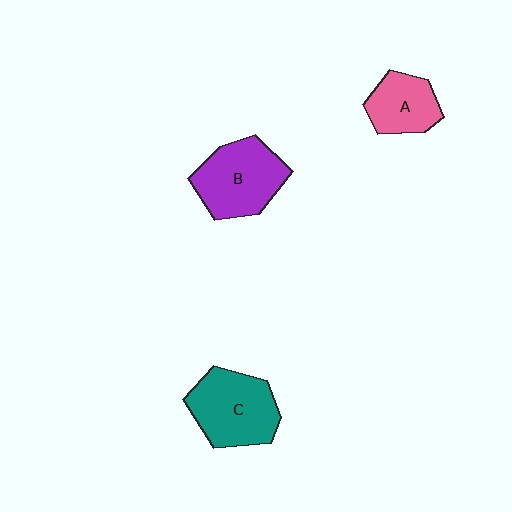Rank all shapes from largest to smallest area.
From largest to smallest: C (teal), B (purple), A (pink).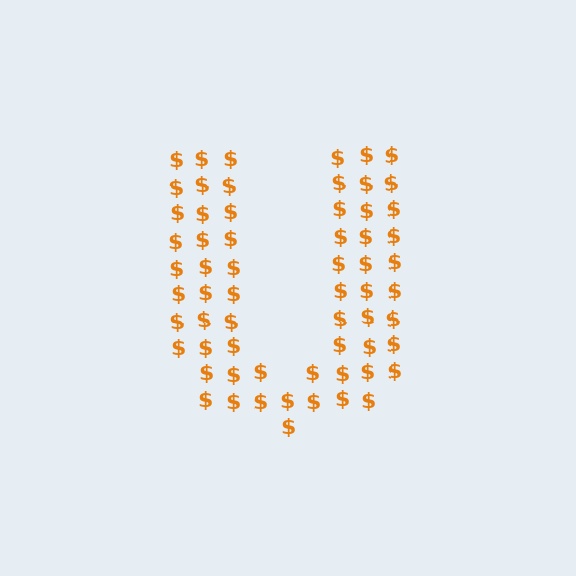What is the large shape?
The large shape is the letter U.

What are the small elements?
The small elements are dollar signs.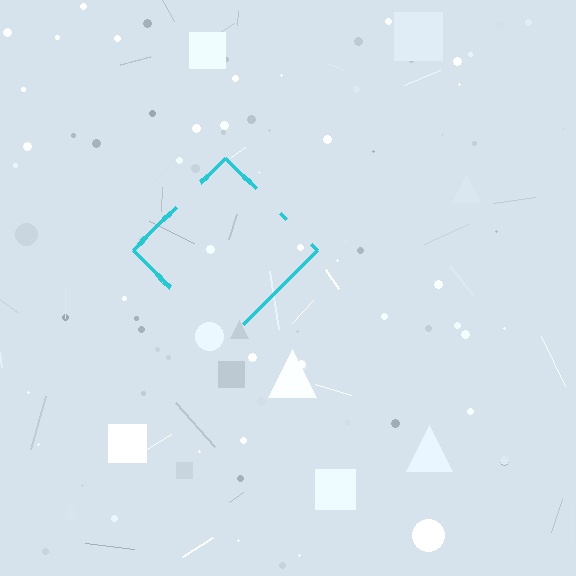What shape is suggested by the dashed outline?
The dashed outline suggests a diamond.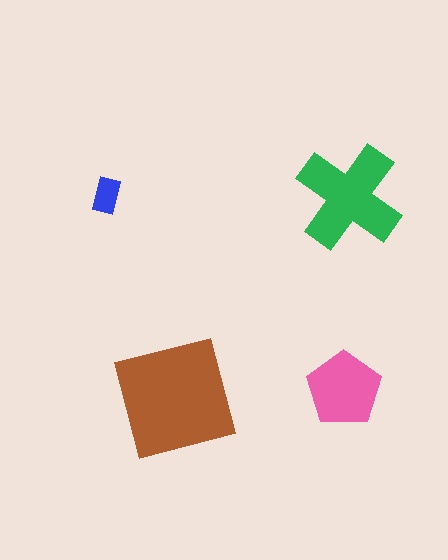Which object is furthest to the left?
The blue rectangle is leftmost.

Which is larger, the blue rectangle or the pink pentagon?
The pink pentagon.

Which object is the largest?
The brown square.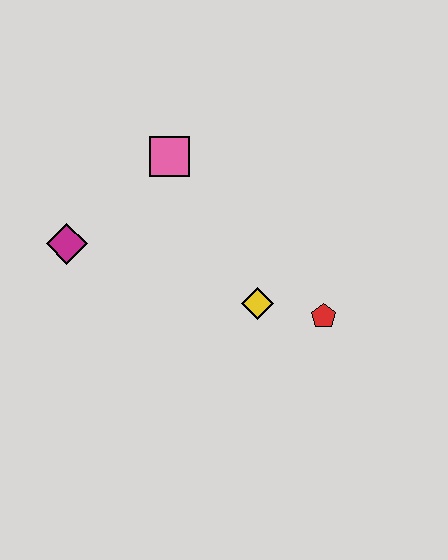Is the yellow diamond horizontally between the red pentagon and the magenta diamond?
Yes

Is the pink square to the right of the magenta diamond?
Yes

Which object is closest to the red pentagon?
The yellow diamond is closest to the red pentagon.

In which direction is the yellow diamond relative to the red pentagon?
The yellow diamond is to the left of the red pentagon.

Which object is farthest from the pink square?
The red pentagon is farthest from the pink square.